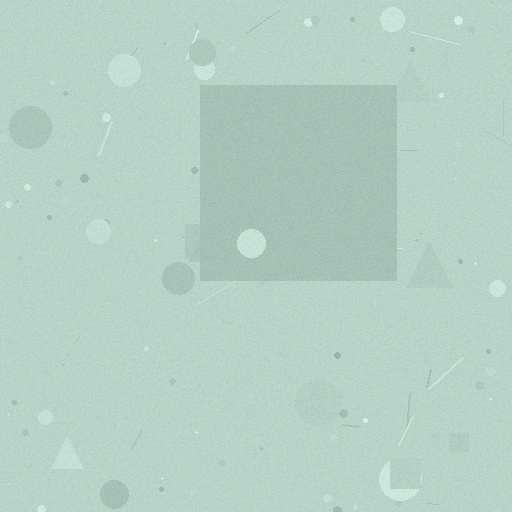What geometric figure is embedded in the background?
A square is embedded in the background.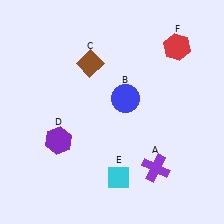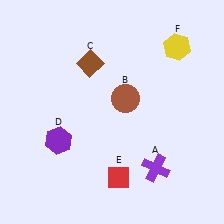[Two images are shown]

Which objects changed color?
B changed from blue to brown. E changed from cyan to red. F changed from red to yellow.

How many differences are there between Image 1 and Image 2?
There are 3 differences between the two images.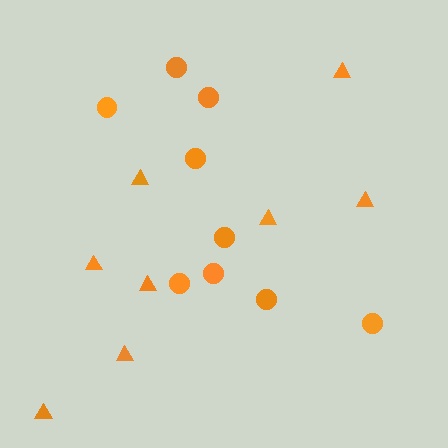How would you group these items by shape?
There are 2 groups: one group of circles (9) and one group of triangles (8).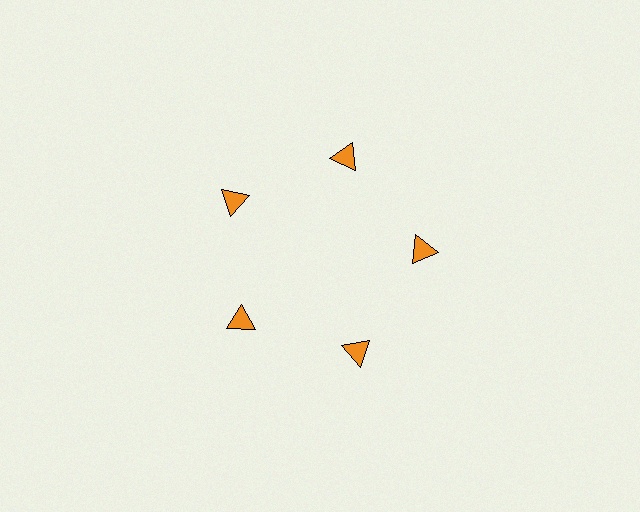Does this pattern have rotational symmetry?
Yes, this pattern has 5-fold rotational symmetry. It looks the same after rotating 72 degrees around the center.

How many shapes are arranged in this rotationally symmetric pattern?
There are 5 shapes, arranged in 5 groups of 1.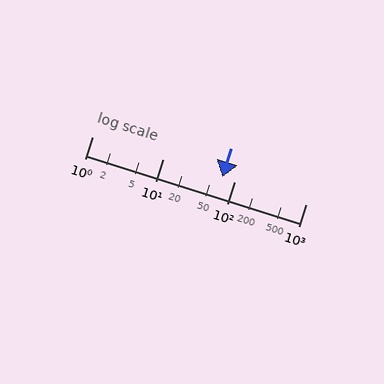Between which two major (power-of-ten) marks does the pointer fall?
The pointer is between 10 and 100.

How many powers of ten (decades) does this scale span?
The scale spans 3 decades, from 1 to 1000.